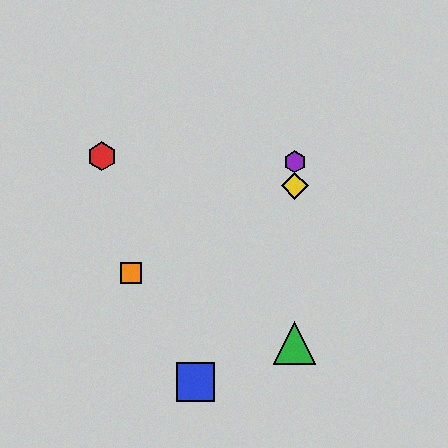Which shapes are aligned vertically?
The green triangle, the yellow diamond, the purple hexagon are aligned vertically.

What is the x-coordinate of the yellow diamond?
The yellow diamond is at x≈295.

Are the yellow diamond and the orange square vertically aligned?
No, the yellow diamond is at x≈295 and the orange square is at x≈131.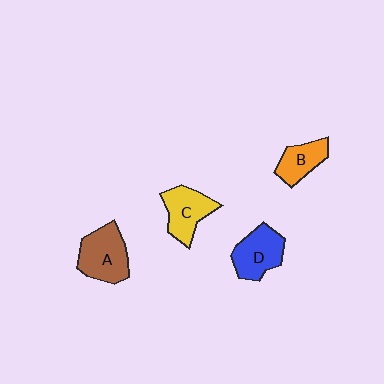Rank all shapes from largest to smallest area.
From largest to smallest: A (brown), D (blue), C (yellow), B (orange).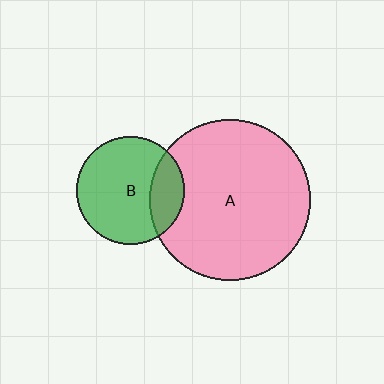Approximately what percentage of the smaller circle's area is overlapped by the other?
Approximately 25%.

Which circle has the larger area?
Circle A (pink).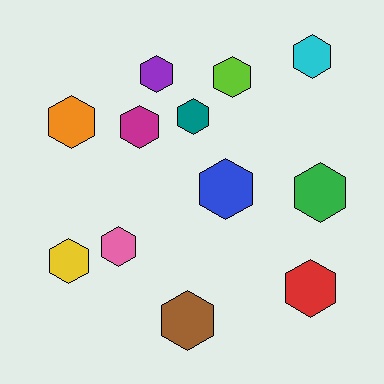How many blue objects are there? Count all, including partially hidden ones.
There is 1 blue object.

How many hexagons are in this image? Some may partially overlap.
There are 12 hexagons.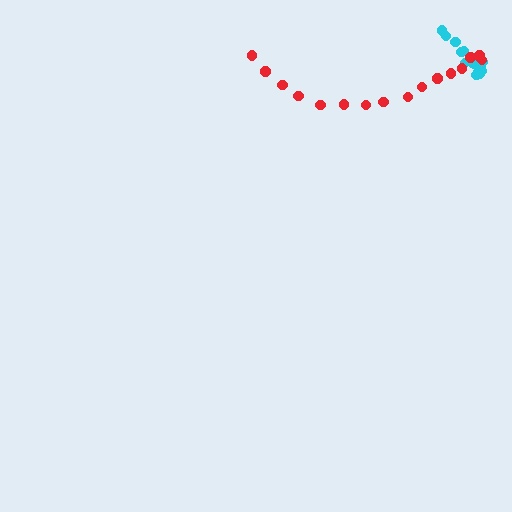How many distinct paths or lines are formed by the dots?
There are 2 distinct paths.